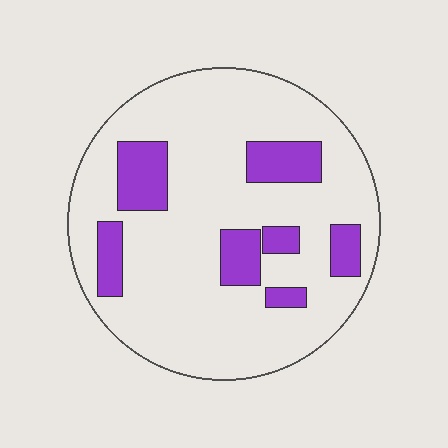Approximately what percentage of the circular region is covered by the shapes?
Approximately 20%.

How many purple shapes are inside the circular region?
7.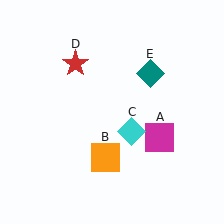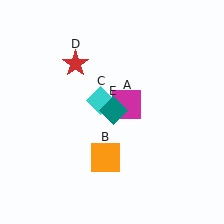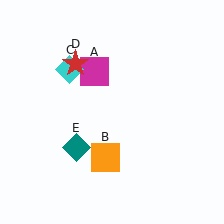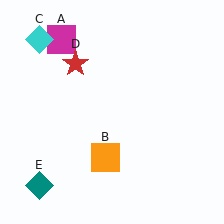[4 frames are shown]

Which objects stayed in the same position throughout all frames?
Orange square (object B) and red star (object D) remained stationary.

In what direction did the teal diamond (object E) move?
The teal diamond (object E) moved down and to the left.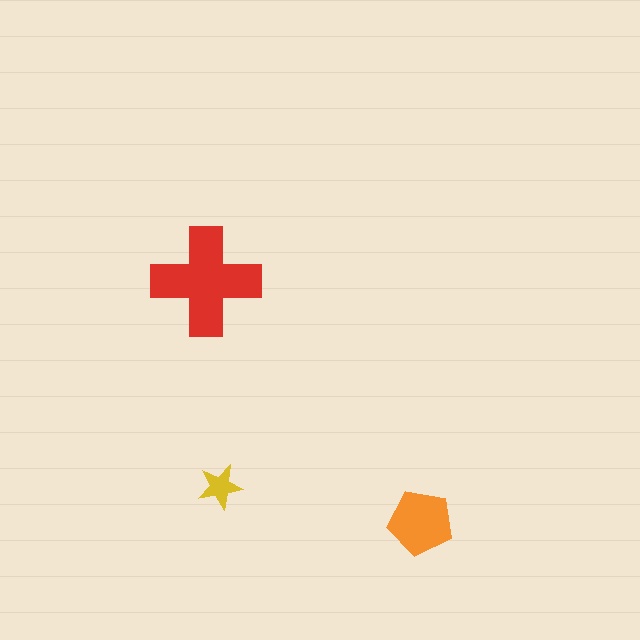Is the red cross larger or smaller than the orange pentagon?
Larger.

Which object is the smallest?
The yellow star.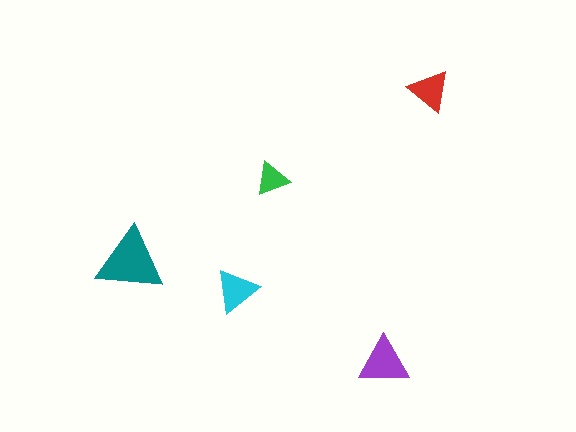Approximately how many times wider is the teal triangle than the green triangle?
About 2 times wider.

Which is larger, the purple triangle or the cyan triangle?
The purple one.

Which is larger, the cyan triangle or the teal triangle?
The teal one.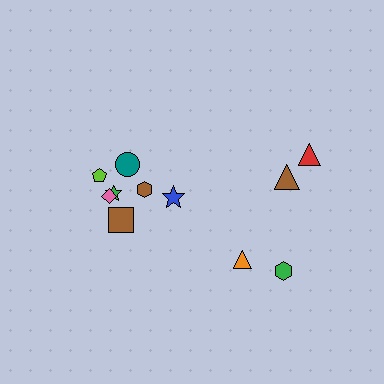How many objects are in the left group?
There are 7 objects.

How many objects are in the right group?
There are 4 objects.